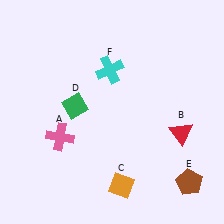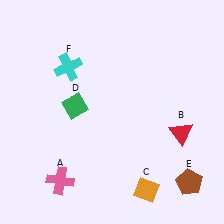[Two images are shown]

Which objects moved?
The objects that moved are: the pink cross (A), the orange diamond (C), the cyan cross (F).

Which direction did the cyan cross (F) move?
The cyan cross (F) moved left.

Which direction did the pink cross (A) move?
The pink cross (A) moved down.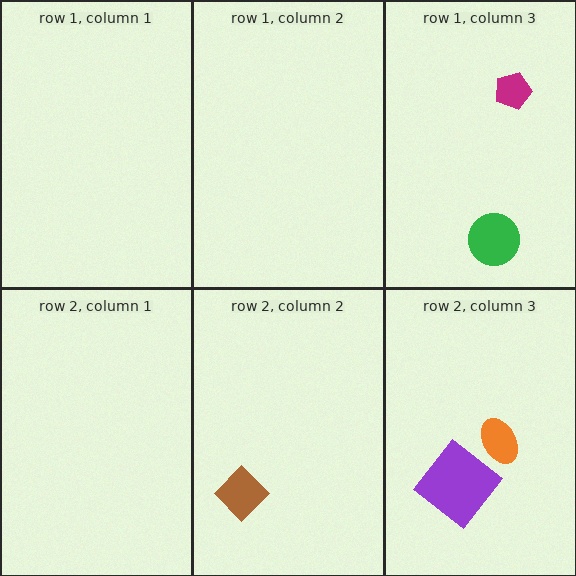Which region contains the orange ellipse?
The row 2, column 3 region.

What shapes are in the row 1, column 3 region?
The magenta pentagon, the green circle.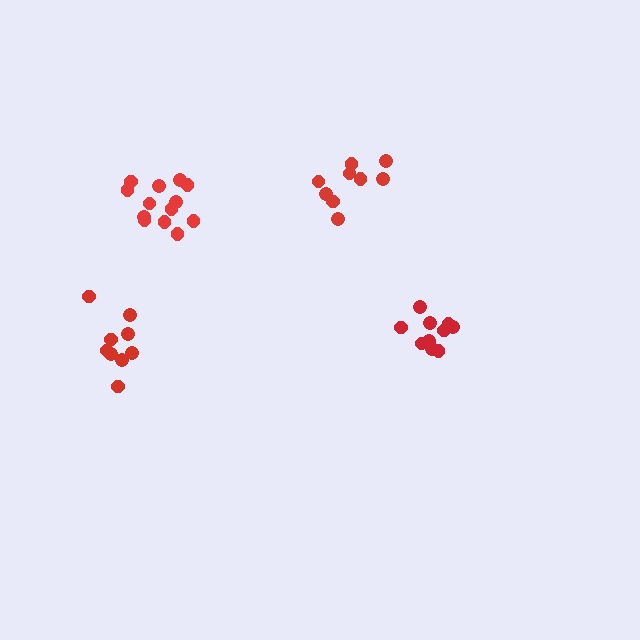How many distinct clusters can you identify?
There are 4 distinct clusters.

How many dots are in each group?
Group 1: 10 dots, Group 2: 9 dots, Group 3: 13 dots, Group 4: 9 dots (41 total).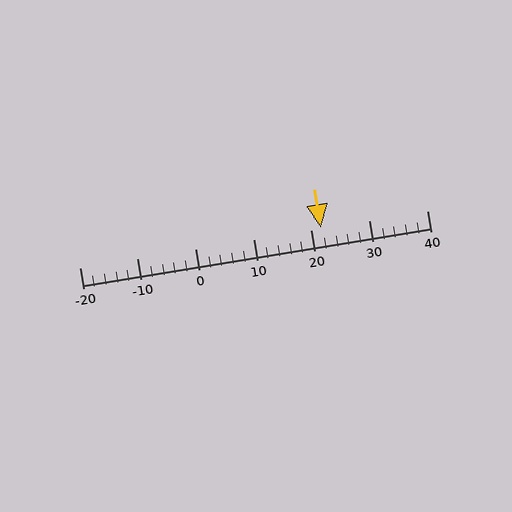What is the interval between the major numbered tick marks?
The major tick marks are spaced 10 units apart.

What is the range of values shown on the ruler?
The ruler shows values from -20 to 40.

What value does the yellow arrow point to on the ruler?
The yellow arrow points to approximately 22.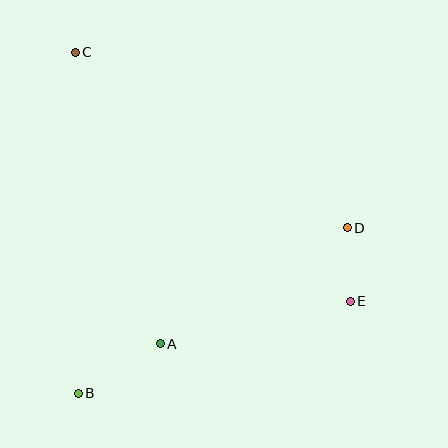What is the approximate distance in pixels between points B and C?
The distance between B and C is approximately 341 pixels.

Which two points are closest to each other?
Points D and E are closest to each other.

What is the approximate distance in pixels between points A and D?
The distance between A and D is approximately 220 pixels.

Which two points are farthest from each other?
Points C and E are farthest from each other.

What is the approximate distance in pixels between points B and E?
The distance between B and E is approximately 287 pixels.